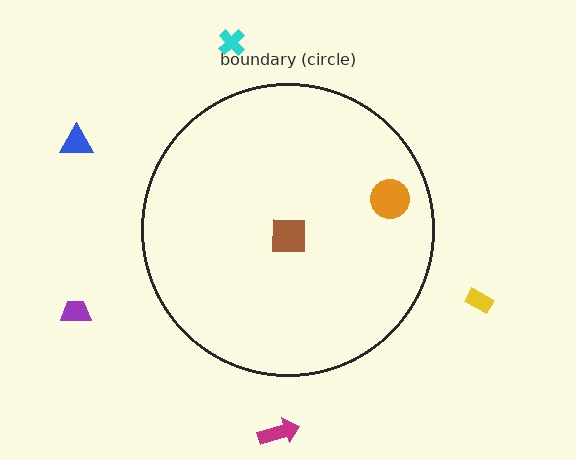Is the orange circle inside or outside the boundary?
Inside.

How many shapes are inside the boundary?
2 inside, 5 outside.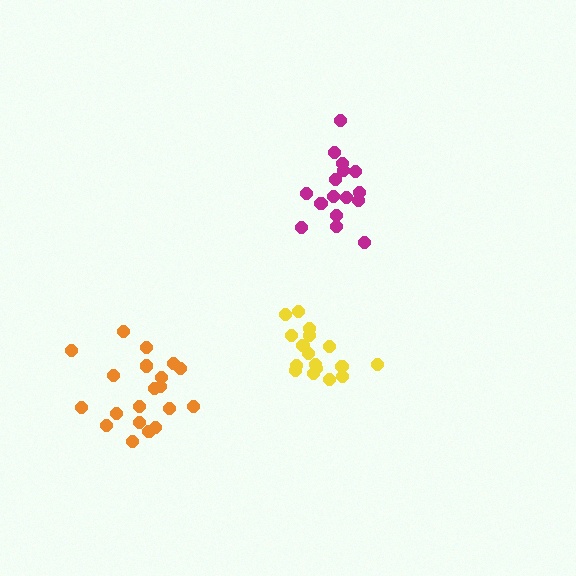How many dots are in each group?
Group 1: 20 dots, Group 2: 17 dots, Group 3: 16 dots (53 total).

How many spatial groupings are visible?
There are 3 spatial groupings.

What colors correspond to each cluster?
The clusters are colored: orange, yellow, magenta.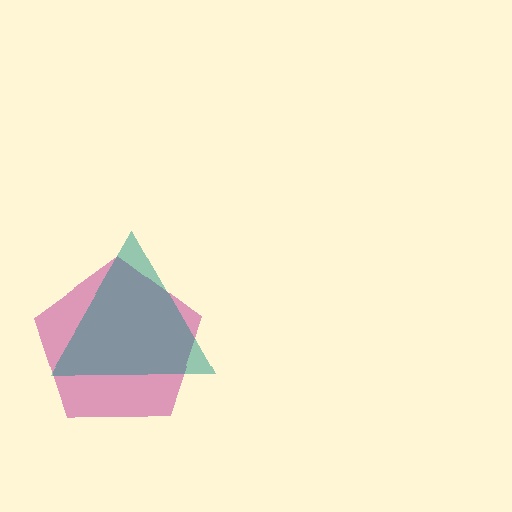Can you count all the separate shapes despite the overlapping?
Yes, there are 2 separate shapes.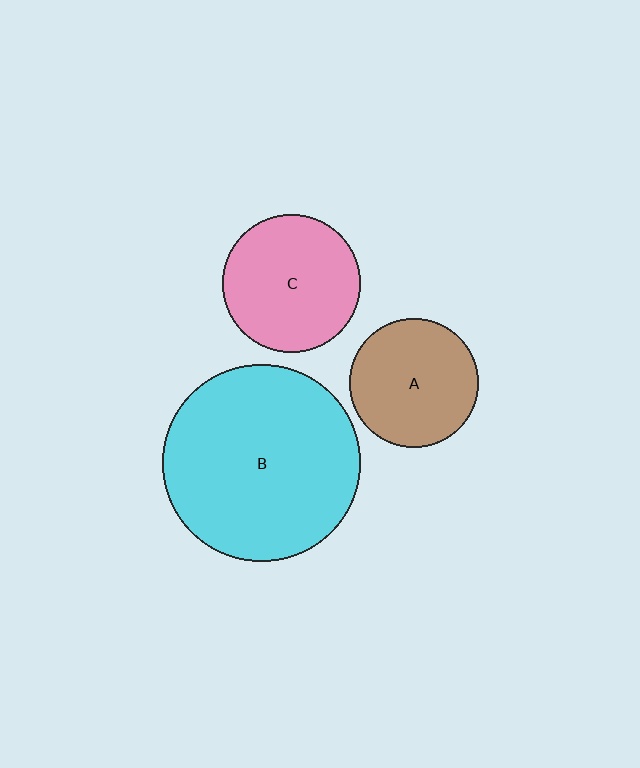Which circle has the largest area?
Circle B (cyan).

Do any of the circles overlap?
No, none of the circles overlap.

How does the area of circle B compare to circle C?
Approximately 2.1 times.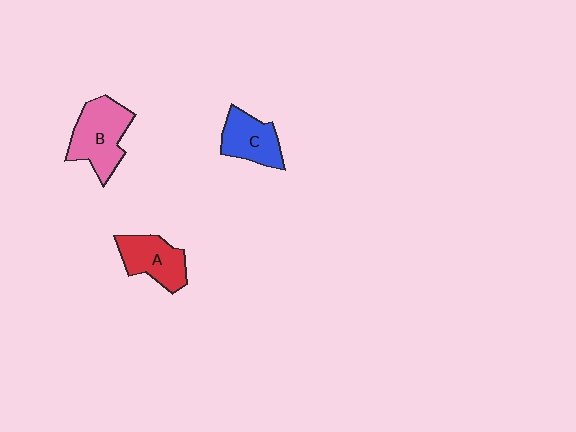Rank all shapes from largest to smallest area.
From largest to smallest: B (pink), A (red), C (blue).